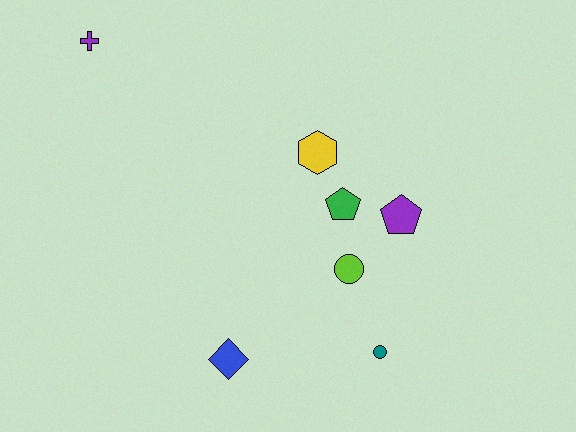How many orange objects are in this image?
There are no orange objects.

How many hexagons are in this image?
There is 1 hexagon.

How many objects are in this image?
There are 7 objects.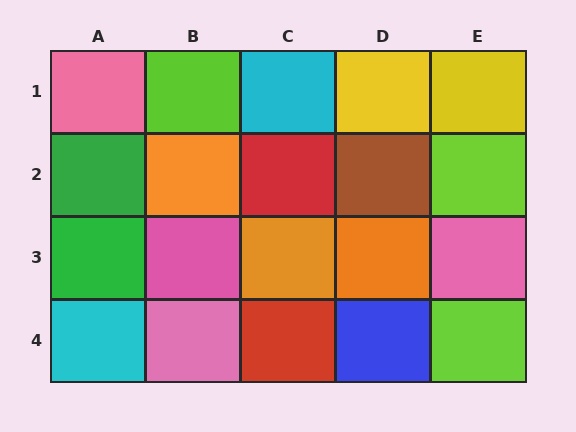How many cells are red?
2 cells are red.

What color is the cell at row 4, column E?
Lime.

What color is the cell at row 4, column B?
Pink.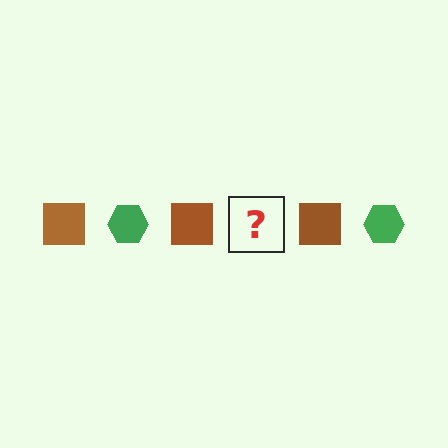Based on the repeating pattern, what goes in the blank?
The blank should be a green hexagon.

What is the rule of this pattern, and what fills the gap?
The rule is that the pattern alternates between brown square and green hexagon. The gap should be filled with a green hexagon.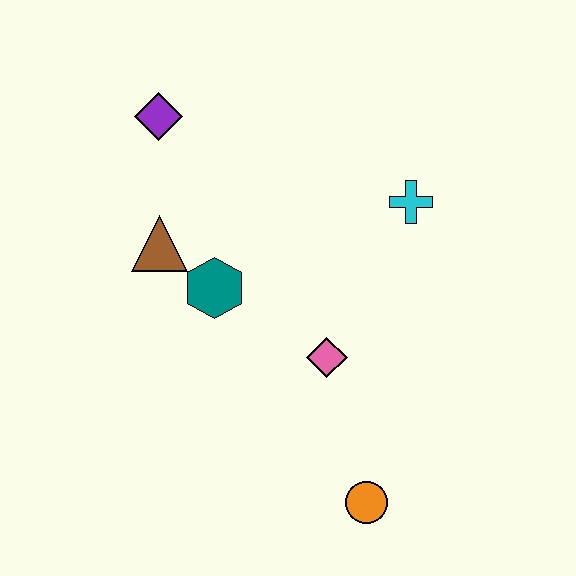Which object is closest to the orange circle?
The pink diamond is closest to the orange circle.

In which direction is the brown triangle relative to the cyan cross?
The brown triangle is to the left of the cyan cross.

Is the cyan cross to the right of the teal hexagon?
Yes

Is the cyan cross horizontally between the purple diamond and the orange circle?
No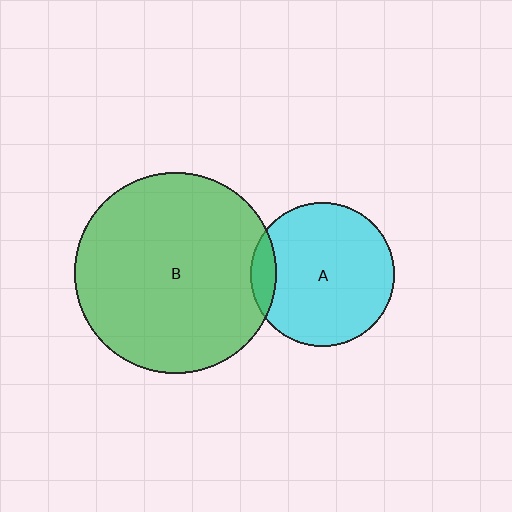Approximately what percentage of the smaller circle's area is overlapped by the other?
Approximately 10%.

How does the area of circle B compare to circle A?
Approximately 1.9 times.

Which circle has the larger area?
Circle B (green).